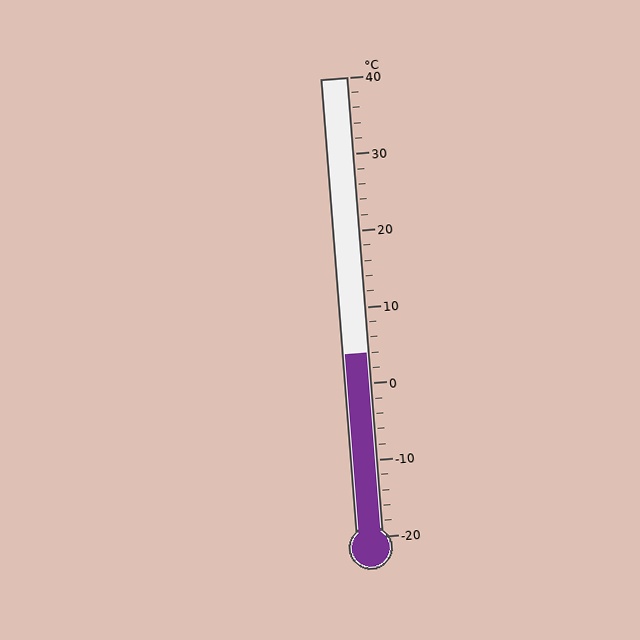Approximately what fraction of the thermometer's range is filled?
The thermometer is filled to approximately 40% of its range.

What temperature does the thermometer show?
The thermometer shows approximately 4°C.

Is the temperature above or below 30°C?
The temperature is below 30°C.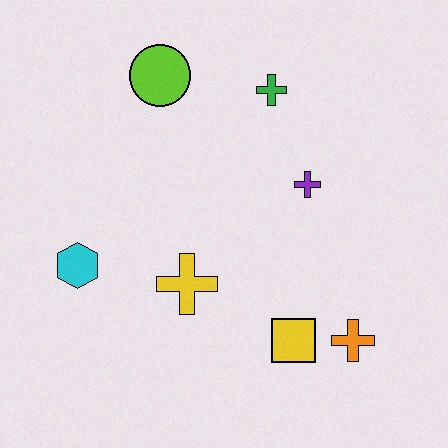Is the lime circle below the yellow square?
No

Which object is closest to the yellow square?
The orange cross is closest to the yellow square.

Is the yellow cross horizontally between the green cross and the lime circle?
Yes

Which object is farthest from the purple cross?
The cyan hexagon is farthest from the purple cross.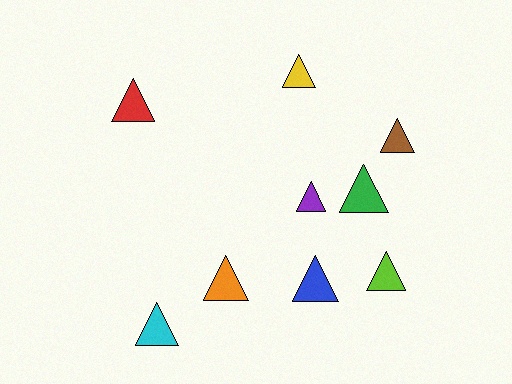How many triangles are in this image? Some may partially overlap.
There are 9 triangles.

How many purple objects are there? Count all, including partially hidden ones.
There is 1 purple object.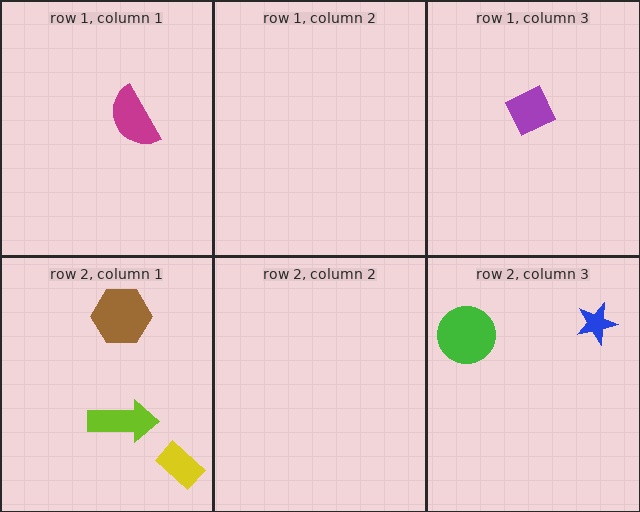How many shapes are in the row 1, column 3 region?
1.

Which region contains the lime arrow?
The row 2, column 1 region.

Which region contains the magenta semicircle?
The row 1, column 1 region.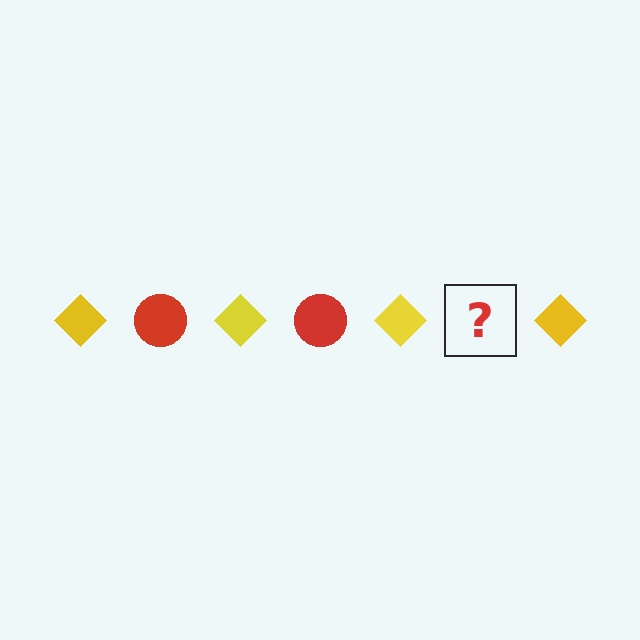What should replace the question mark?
The question mark should be replaced with a red circle.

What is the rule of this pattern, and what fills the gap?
The rule is that the pattern alternates between yellow diamond and red circle. The gap should be filled with a red circle.